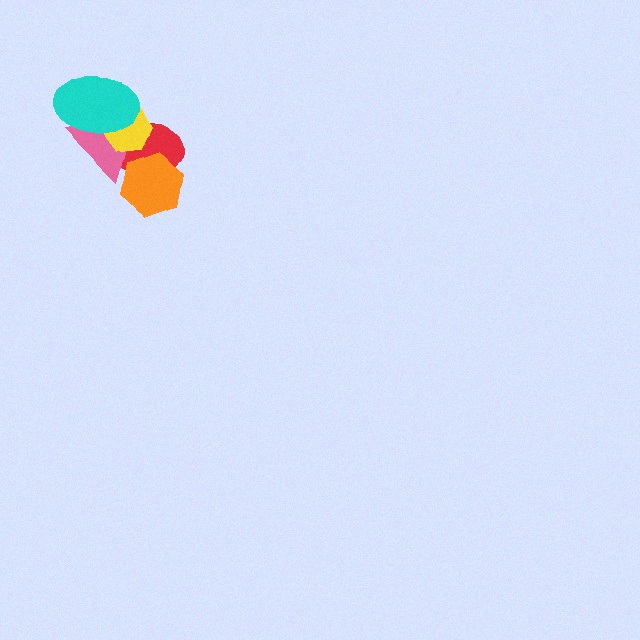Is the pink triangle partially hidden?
Yes, it is partially covered by another shape.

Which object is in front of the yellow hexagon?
The cyan ellipse is in front of the yellow hexagon.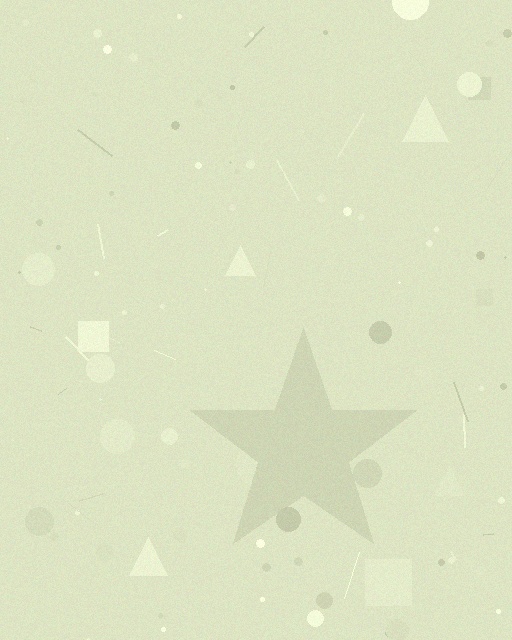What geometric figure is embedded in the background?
A star is embedded in the background.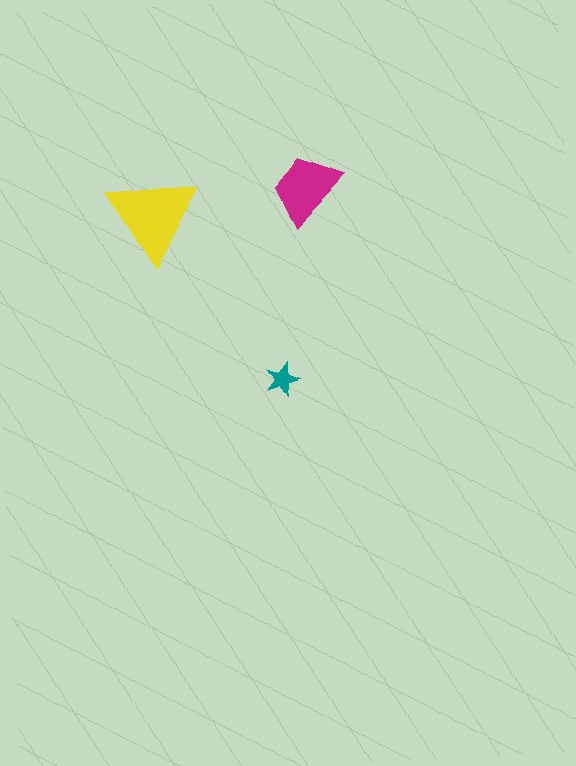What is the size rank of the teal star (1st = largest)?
3rd.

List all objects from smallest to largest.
The teal star, the magenta trapezoid, the yellow triangle.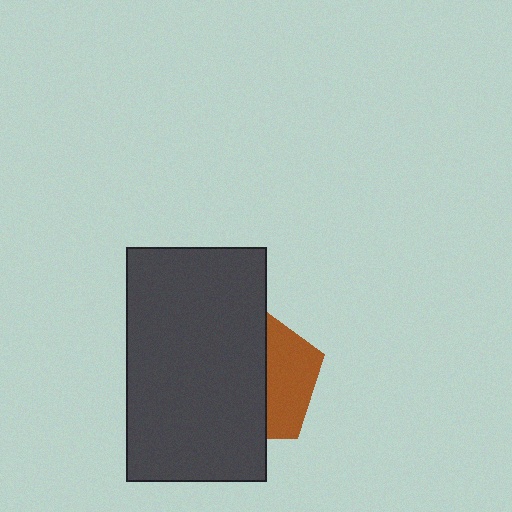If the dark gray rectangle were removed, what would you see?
You would see the complete brown pentagon.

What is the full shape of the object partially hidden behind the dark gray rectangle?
The partially hidden object is a brown pentagon.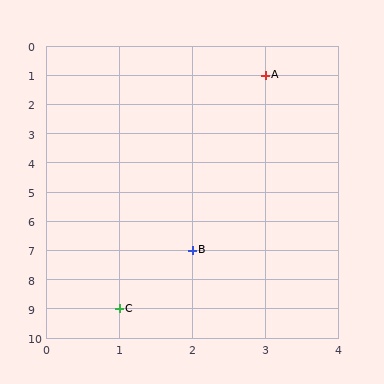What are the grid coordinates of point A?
Point A is at grid coordinates (3, 1).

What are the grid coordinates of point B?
Point B is at grid coordinates (2, 7).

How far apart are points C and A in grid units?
Points C and A are 2 columns and 8 rows apart (about 8.2 grid units diagonally).